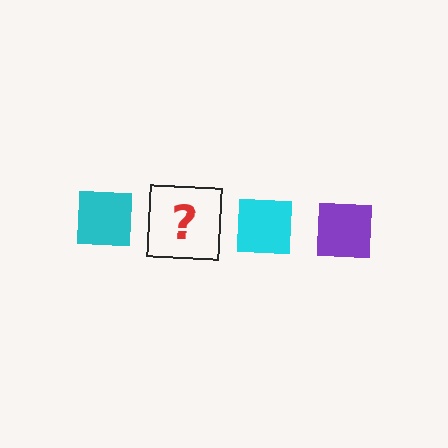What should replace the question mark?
The question mark should be replaced with a purple square.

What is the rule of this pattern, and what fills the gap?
The rule is that the pattern cycles through cyan, purple squares. The gap should be filled with a purple square.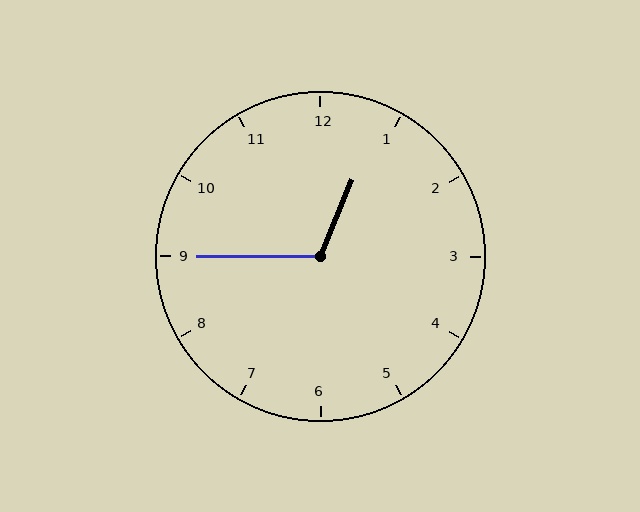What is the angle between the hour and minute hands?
Approximately 112 degrees.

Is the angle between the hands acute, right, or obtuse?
It is obtuse.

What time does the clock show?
12:45.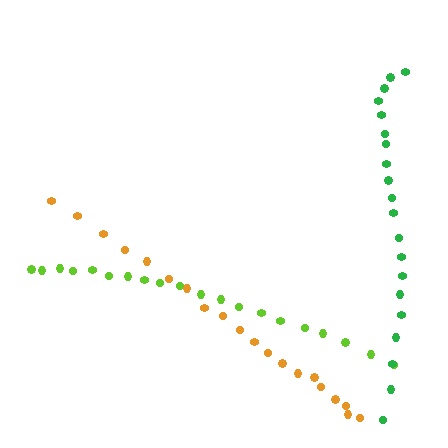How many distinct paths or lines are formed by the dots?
There are 3 distinct paths.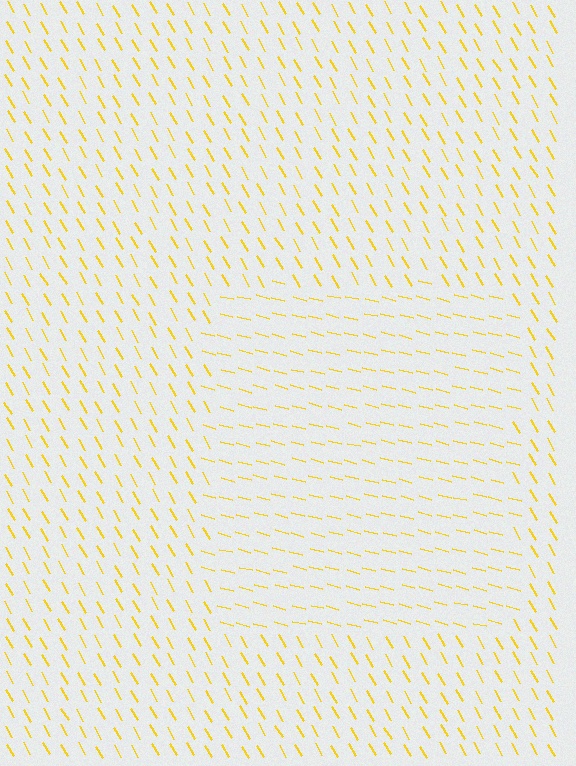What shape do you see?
I see a rectangle.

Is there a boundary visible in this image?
Yes, there is a texture boundary formed by a change in line orientation.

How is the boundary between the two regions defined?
The boundary is defined purely by a change in line orientation (approximately 45 degrees difference). All lines are the same color and thickness.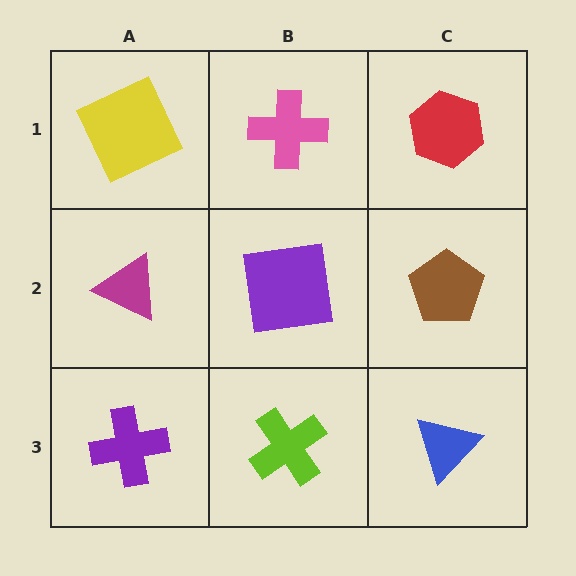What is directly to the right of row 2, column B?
A brown pentagon.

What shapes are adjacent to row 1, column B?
A purple square (row 2, column B), a yellow square (row 1, column A), a red hexagon (row 1, column C).